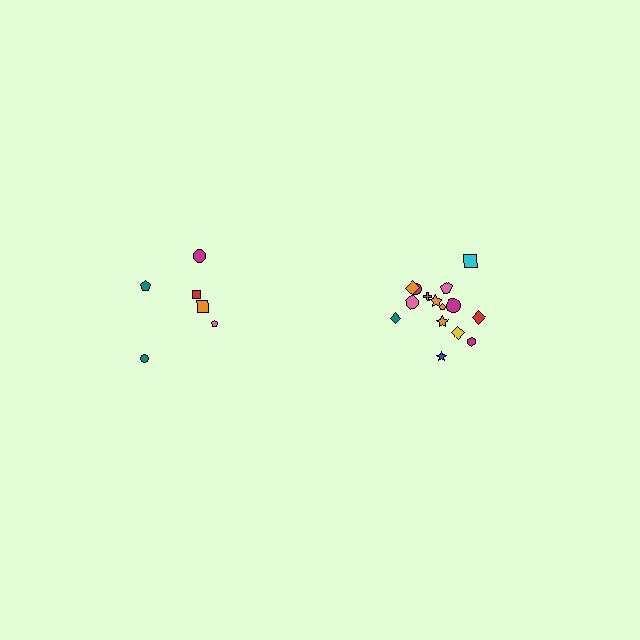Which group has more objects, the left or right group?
The right group.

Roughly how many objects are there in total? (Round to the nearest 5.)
Roughly 20 objects in total.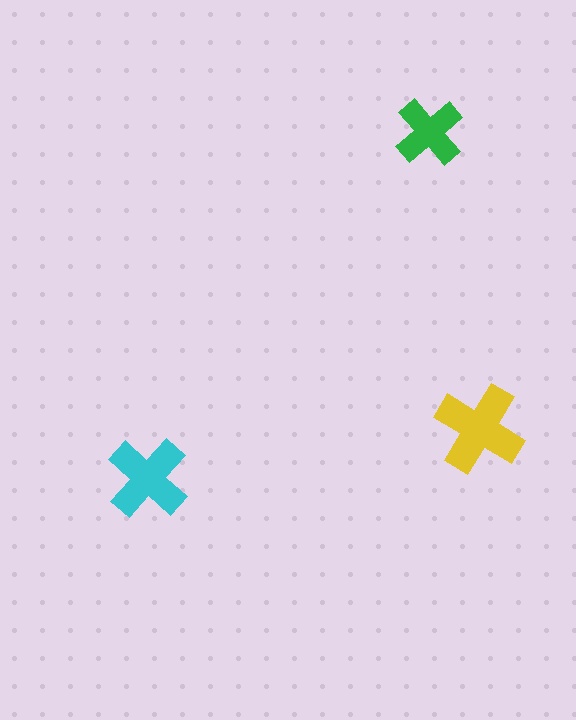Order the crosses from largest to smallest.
the yellow one, the cyan one, the green one.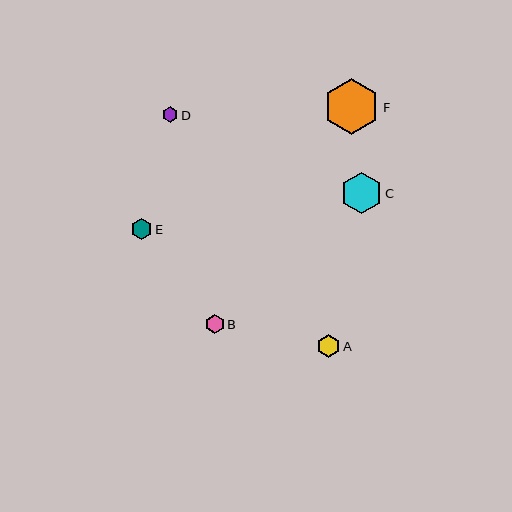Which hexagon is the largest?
Hexagon F is the largest with a size of approximately 56 pixels.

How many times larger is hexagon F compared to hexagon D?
Hexagon F is approximately 3.6 times the size of hexagon D.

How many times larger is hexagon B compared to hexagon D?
Hexagon B is approximately 1.2 times the size of hexagon D.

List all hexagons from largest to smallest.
From largest to smallest: F, C, A, E, B, D.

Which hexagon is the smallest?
Hexagon D is the smallest with a size of approximately 16 pixels.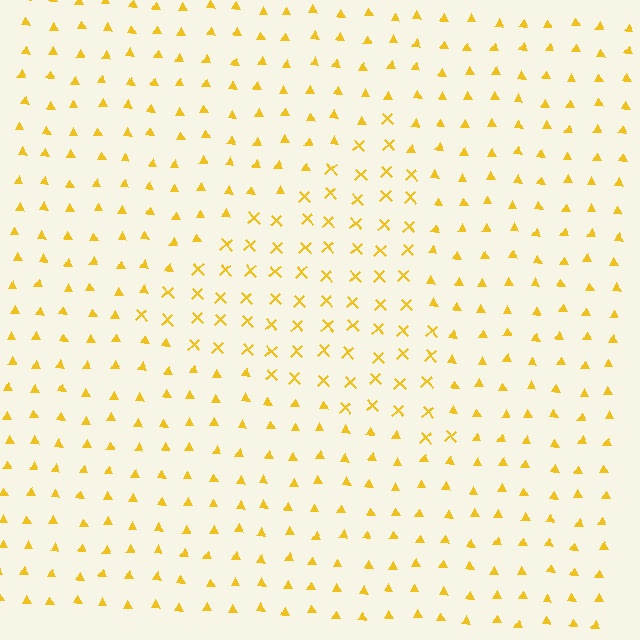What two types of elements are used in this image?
The image uses X marks inside the triangle region and triangles outside it.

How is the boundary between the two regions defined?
The boundary is defined by a change in element shape: X marks inside vs. triangles outside. All elements share the same color and spacing.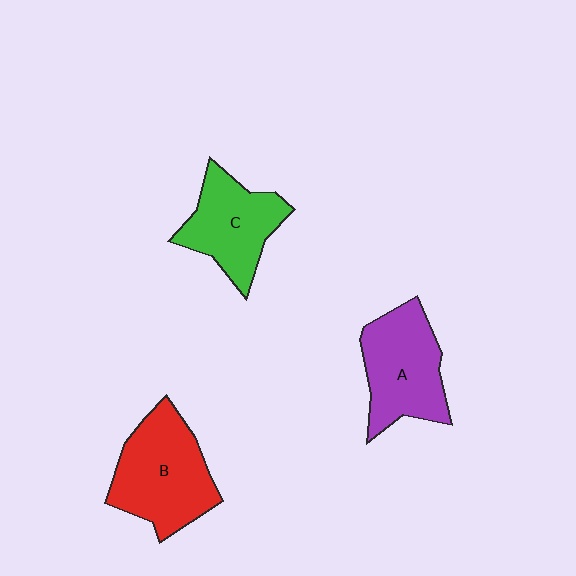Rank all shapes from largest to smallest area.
From largest to smallest: B (red), A (purple), C (green).